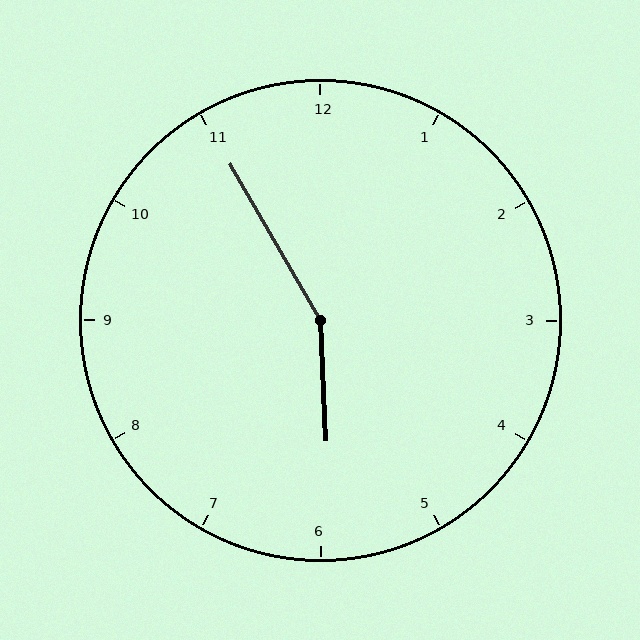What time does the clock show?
5:55.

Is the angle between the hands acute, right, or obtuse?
It is obtuse.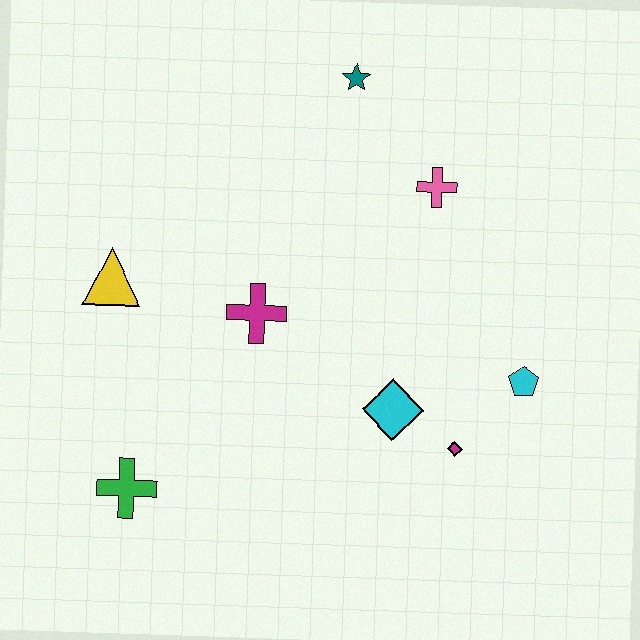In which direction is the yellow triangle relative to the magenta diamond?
The yellow triangle is to the left of the magenta diamond.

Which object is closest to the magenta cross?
The yellow triangle is closest to the magenta cross.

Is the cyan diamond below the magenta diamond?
No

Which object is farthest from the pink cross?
The green cross is farthest from the pink cross.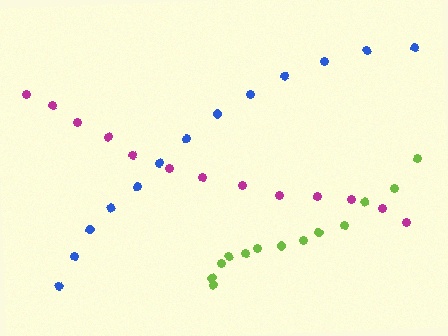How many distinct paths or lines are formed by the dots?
There are 3 distinct paths.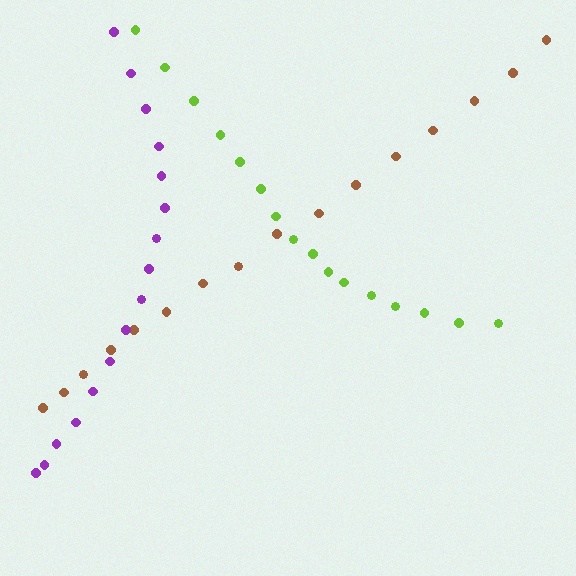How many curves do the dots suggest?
There are 3 distinct paths.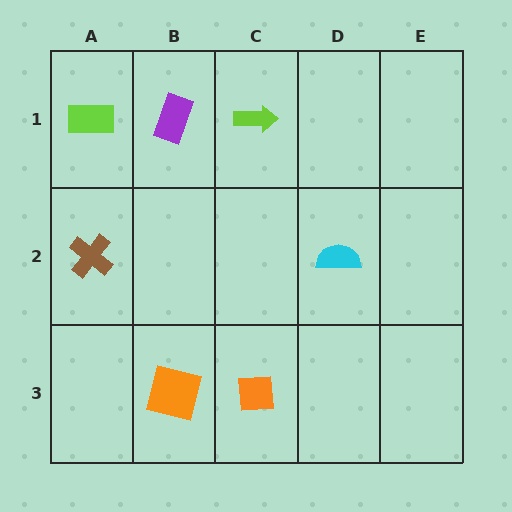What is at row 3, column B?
An orange square.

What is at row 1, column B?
A purple rectangle.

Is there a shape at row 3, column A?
No, that cell is empty.